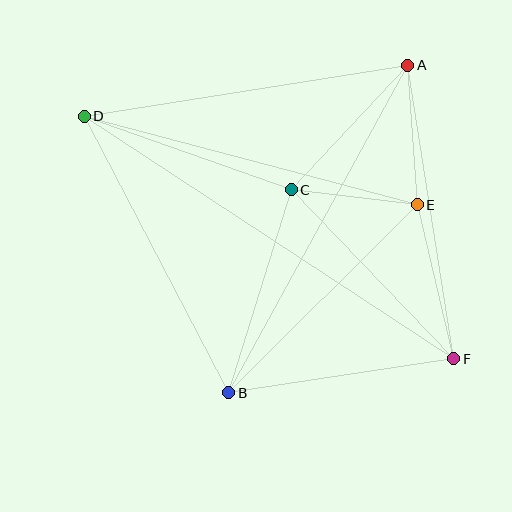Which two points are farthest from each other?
Points D and F are farthest from each other.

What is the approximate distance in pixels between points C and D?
The distance between C and D is approximately 220 pixels.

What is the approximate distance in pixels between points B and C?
The distance between B and C is approximately 212 pixels.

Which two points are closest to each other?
Points C and E are closest to each other.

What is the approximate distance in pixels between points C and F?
The distance between C and F is approximately 235 pixels.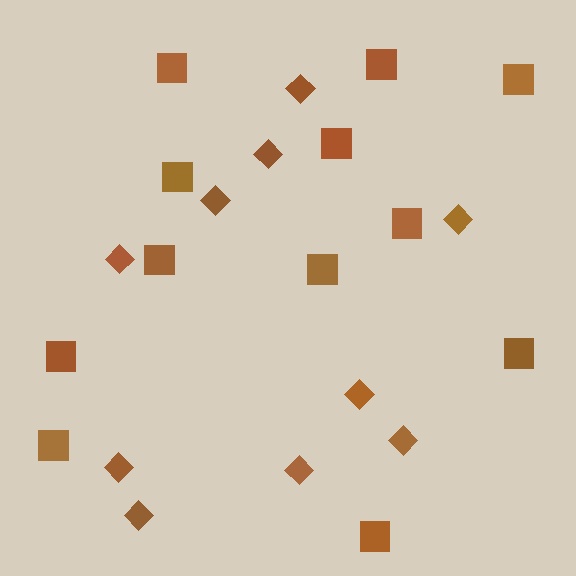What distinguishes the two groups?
There are 2 groups: one group of diamonds (10) and one group of squares (12).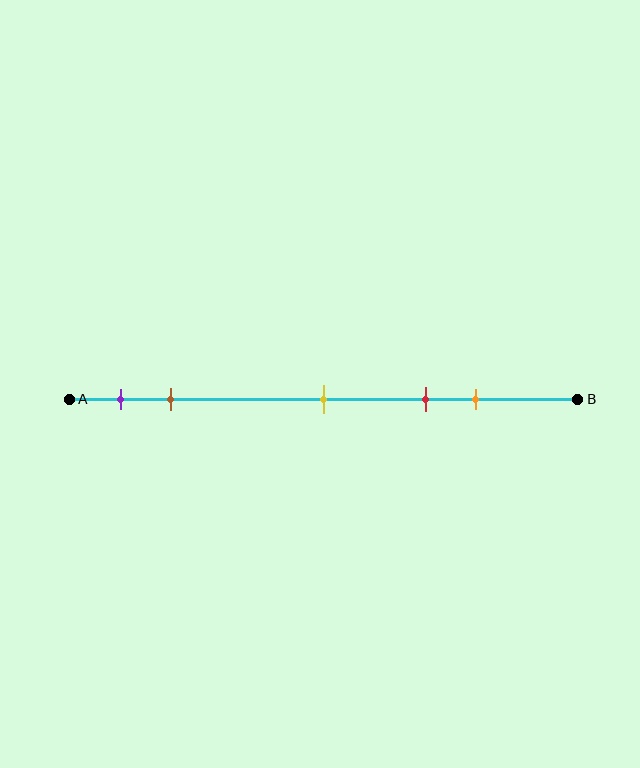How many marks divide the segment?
There are 5 marks dividing the segment.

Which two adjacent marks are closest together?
The purple and brown marks are the closest adjacent pair.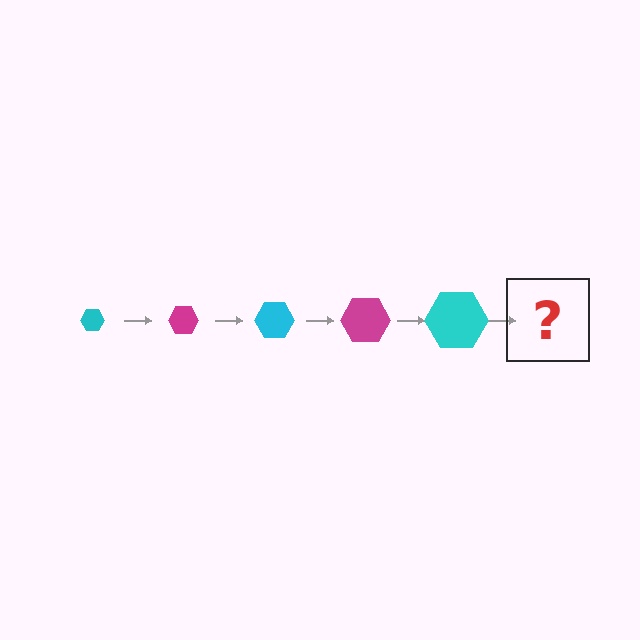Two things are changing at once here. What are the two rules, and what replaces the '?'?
The two rules are that the hexagon grows larger each step and the color cycles through cyan and magenta. The '?' should be a magenta hexagon, larger than the previous one.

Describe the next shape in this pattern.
It should be a magenta hexagon, larger than the previous one.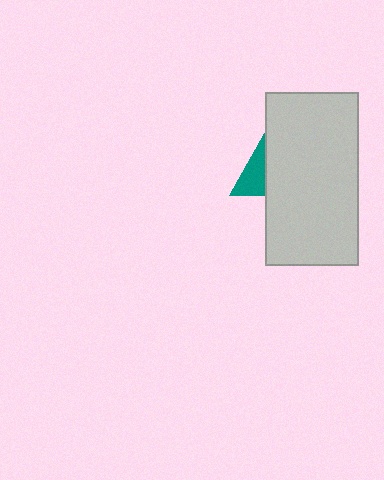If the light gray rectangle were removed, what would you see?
You would see the complete teal triangle.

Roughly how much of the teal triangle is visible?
A small part of it is visible (roughly 33%).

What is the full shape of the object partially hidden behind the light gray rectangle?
The partially hidden object is a teal triangle.